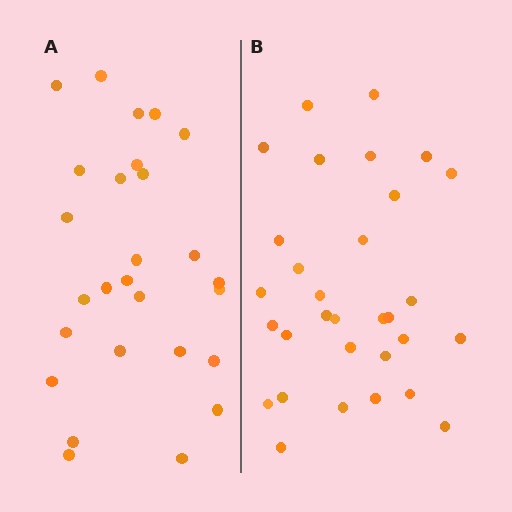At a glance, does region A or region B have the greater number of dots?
Region B (the right region) has more dots.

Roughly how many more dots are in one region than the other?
Region B has about 4 more dots than region A.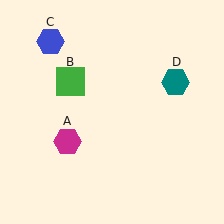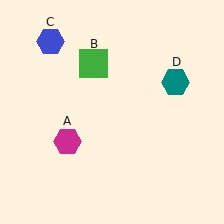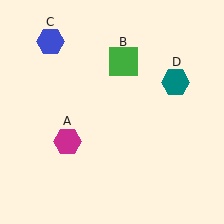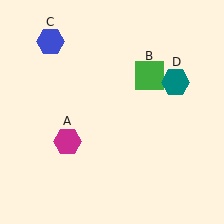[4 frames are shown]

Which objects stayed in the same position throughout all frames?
Magenta hexagon (object A) and blue hexagon (object C) and teal hexagon (object D) remained stationary.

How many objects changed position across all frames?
1 object changed position: green square (object B).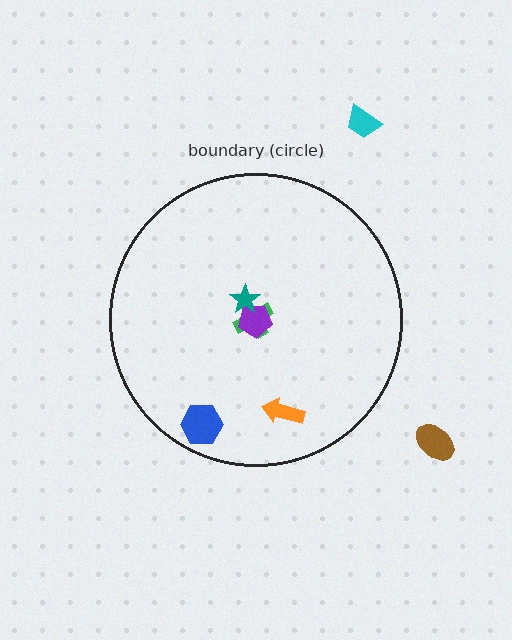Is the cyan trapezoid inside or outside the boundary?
Outside.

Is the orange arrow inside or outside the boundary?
Inside.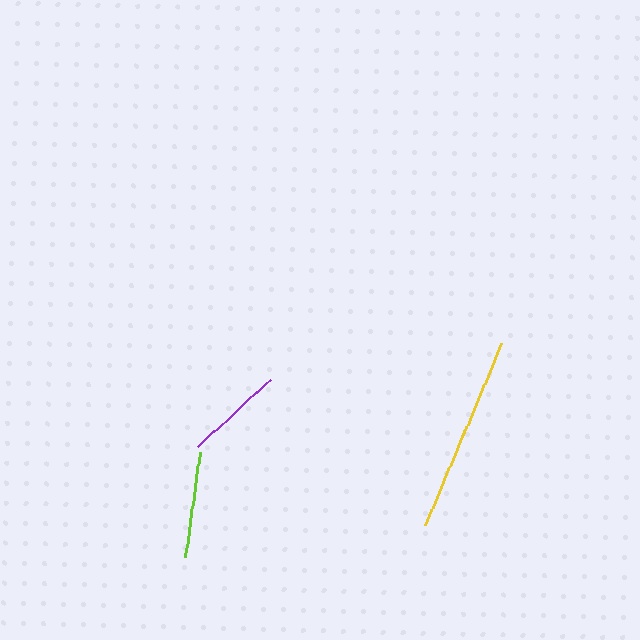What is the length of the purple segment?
The purple segment is approximately 98 pixels long.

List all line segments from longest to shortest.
From longest to shortest: yellow, lime, purple.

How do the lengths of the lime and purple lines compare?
The lime and purple lines are approximately the same length.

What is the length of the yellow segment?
The yellow segment is approximately 197 pixels long.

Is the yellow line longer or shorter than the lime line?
The yellow line is longer than the lime line.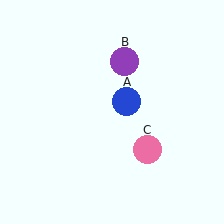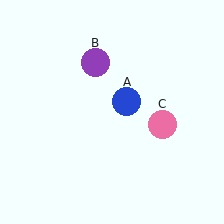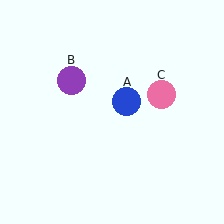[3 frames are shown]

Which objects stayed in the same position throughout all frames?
Blue circle (object A) remained stationary.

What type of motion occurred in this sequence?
The purple circle (object B), pink circle (object C) rotated counterclockwise around the center of the scene.